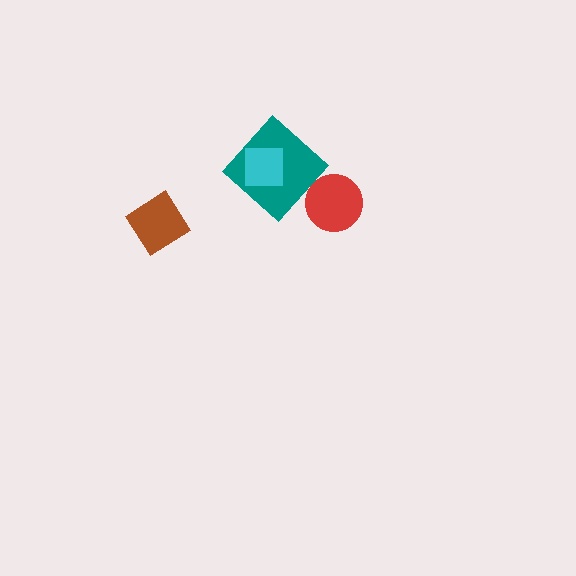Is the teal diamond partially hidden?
Yes, it is partially covered by another shape.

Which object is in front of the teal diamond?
The cyan square is in front of the teal diamond.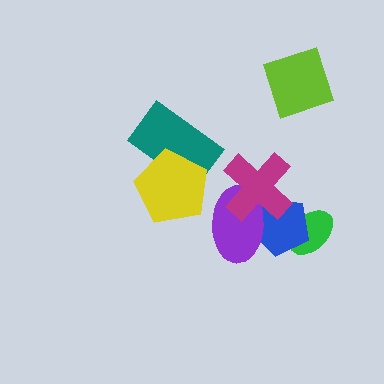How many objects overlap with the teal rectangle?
1 object overlaps with the teal rectangle.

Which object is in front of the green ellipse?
The blue pentagon is in front of the green ellipse.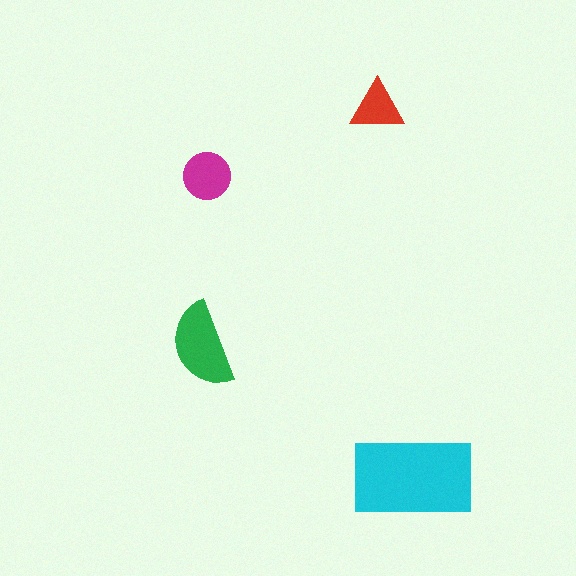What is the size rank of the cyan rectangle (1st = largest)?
1st.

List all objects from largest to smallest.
The cyan rectangle, the green semicircle, the magenta circle, the red triangle.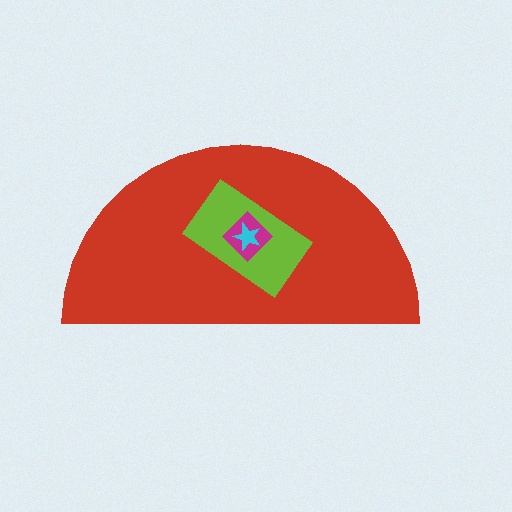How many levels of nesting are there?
4.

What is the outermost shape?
The red semicircle.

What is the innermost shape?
The cyan star.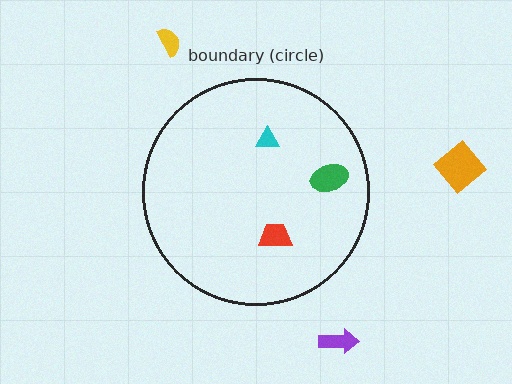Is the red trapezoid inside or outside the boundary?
Inside.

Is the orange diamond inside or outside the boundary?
Outside.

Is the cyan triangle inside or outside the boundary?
Inside.